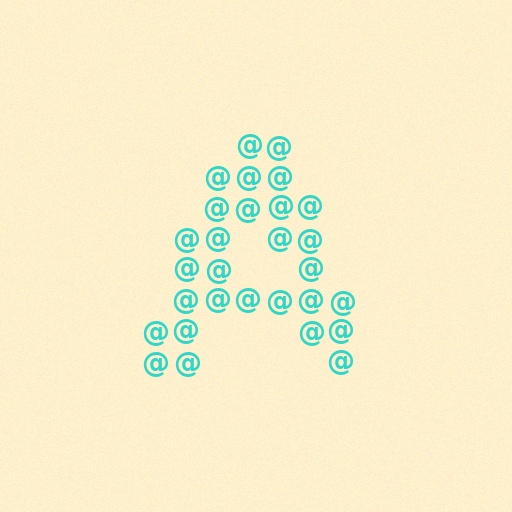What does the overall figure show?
The overall figure shows the letter A.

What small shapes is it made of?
It is made of small at signs.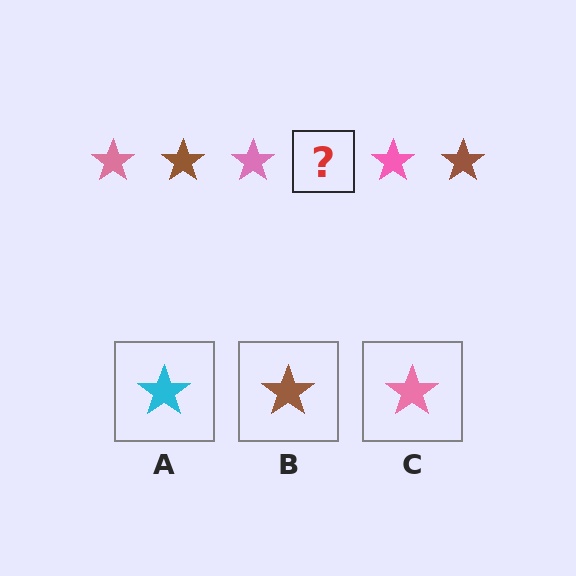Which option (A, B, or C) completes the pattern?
B.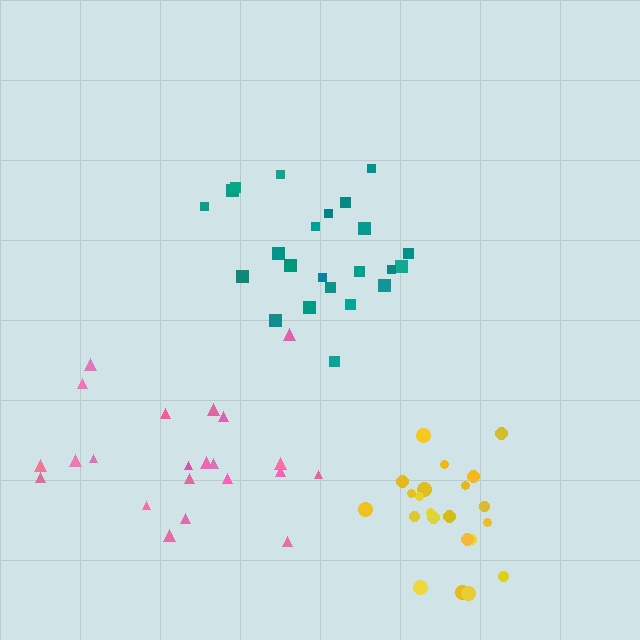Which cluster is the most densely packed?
Yellow.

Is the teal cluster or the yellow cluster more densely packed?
Yellow.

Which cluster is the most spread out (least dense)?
Pink.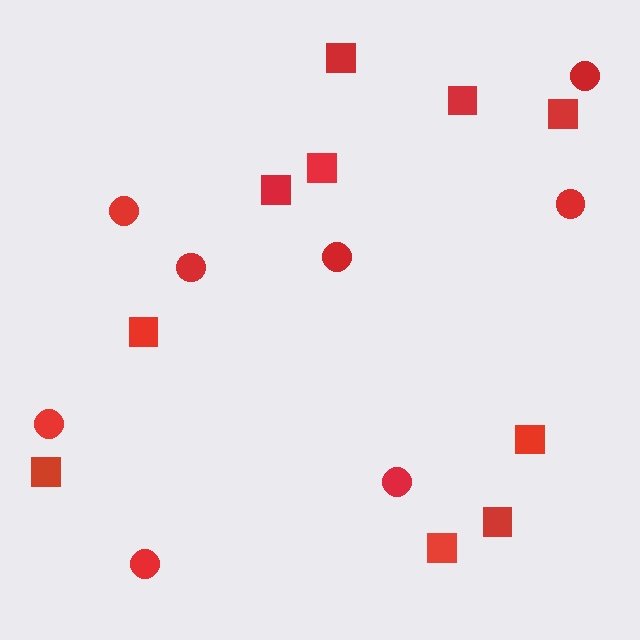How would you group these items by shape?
There are 2 groups: one group of circles (8) and one group of squares (10).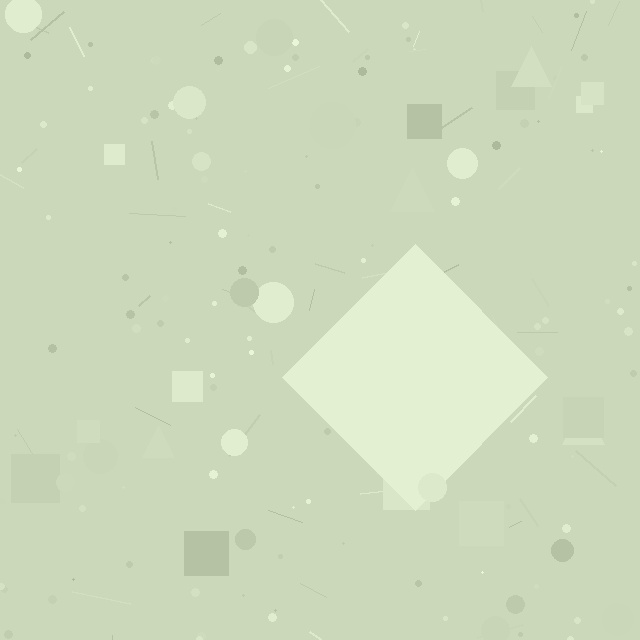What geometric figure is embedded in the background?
A diamond is embedded in the background.